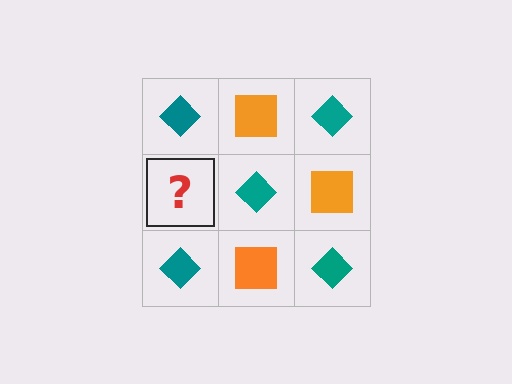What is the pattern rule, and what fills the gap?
The rule is that it alternates teal diamond and orange square in a checkerboard pattern. The gap should be filled with an orange square.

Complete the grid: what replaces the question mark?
The question mark should be replaced with an orange square.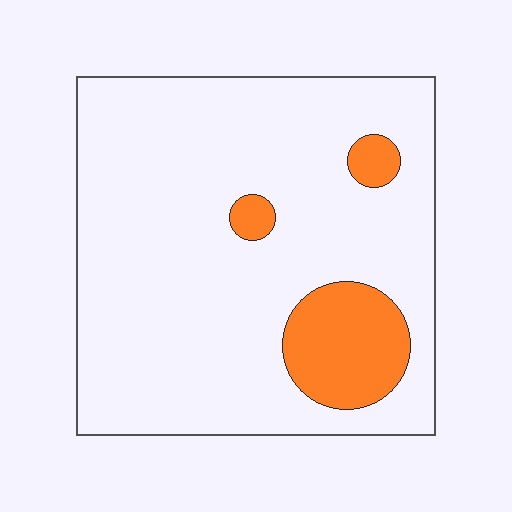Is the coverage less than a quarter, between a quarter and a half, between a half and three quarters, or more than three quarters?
Less than a quarter.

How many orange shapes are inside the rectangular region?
3.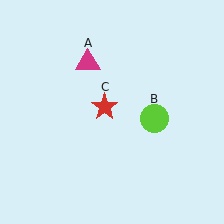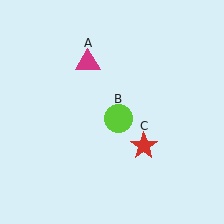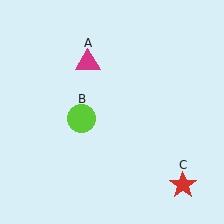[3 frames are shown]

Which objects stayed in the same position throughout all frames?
Magenta triangle (object A) remained stationary.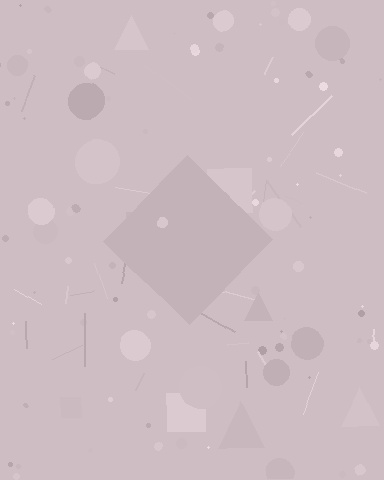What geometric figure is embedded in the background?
A diamond is embedded in the background.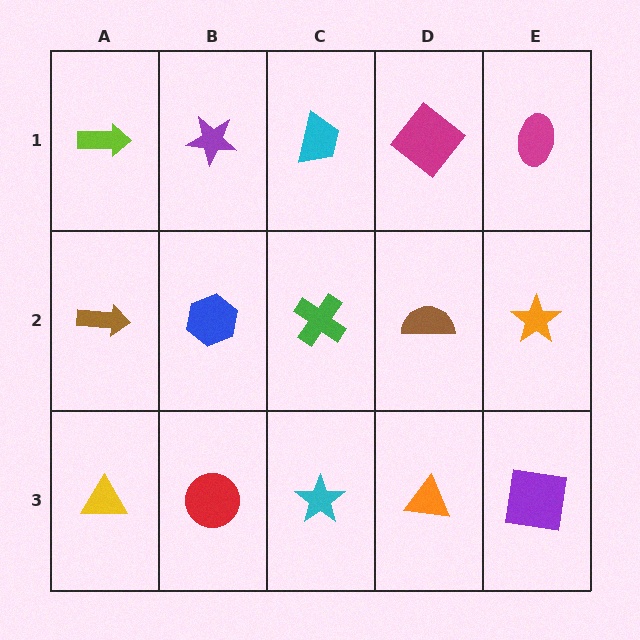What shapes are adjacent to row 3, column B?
A blue hexagon (row 2, column B), a yellow triangle (row 3, column A), a cyan star (row 3, column C).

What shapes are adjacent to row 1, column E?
An orange star (row 2, column E), a magenta diamond (row 1, column D).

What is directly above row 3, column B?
A blue hexagon.